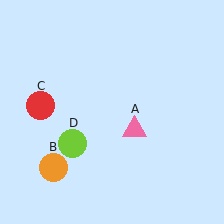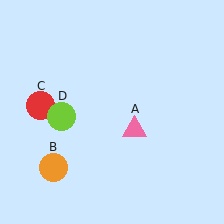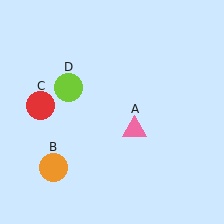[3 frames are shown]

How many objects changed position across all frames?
1 object changed position: lime circle (object D).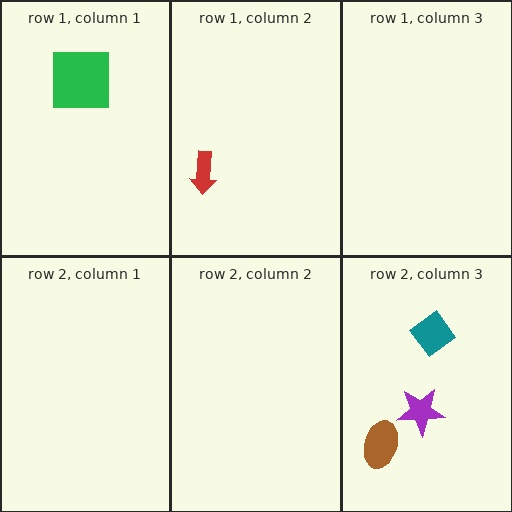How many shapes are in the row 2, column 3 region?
3.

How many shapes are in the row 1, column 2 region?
1.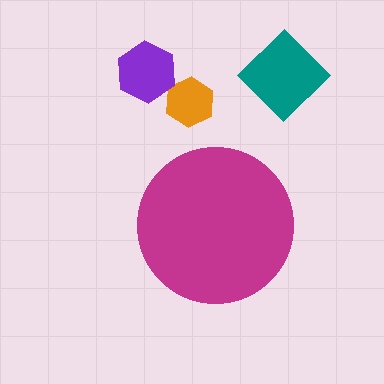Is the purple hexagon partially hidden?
No, the purple hexagon is fully visible.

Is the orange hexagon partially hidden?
No, the orange hexagon is fully visible.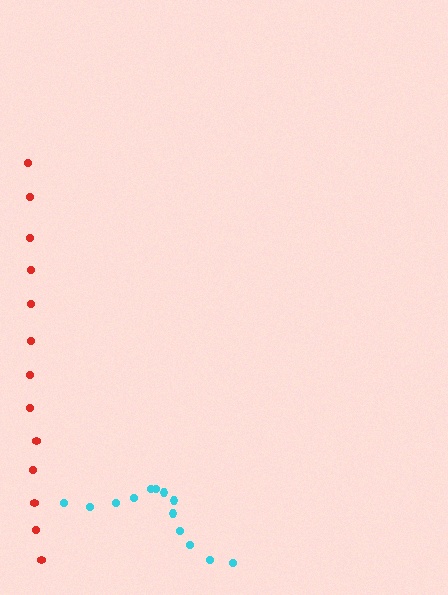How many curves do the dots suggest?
There are 2 distinct paths.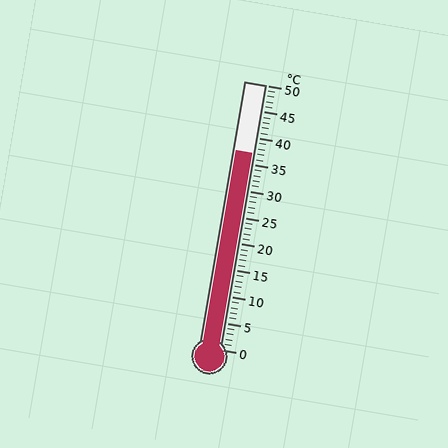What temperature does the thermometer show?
The thermometer shows approximately 37°C.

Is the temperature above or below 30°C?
The temperature is above 30°C.